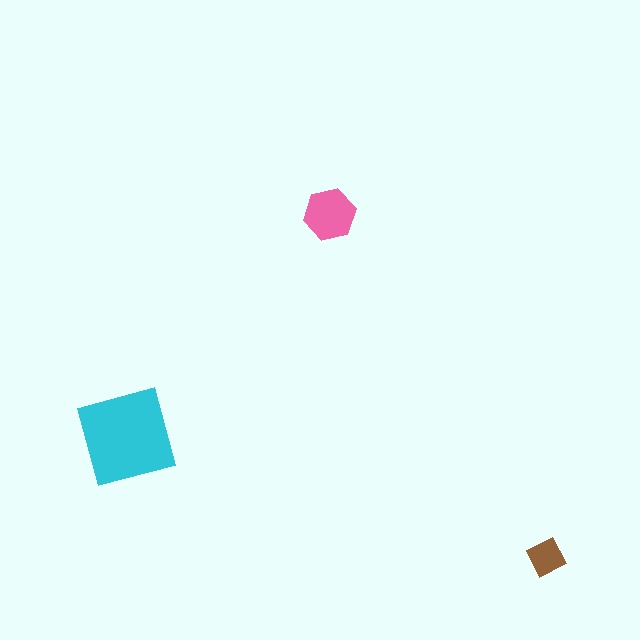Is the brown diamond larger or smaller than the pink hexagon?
Smaller.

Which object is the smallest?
The brown diamond.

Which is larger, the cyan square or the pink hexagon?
The cyan square.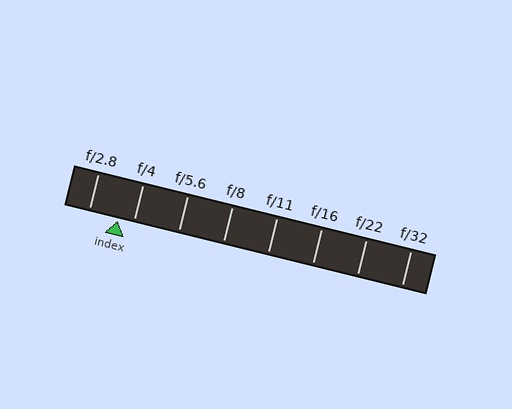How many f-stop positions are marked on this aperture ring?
There are 8 f-stop positions marked.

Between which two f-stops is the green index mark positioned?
The index mark is between f/2.8 and f/4.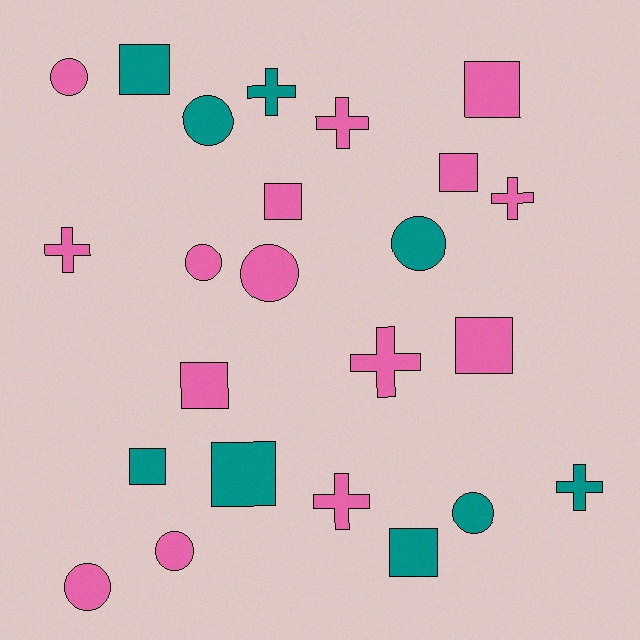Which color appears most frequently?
Pink, with 15 objects.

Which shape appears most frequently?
Square, with 9 objects.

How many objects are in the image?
There are 24 objects.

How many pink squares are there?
There are 5 pink squares.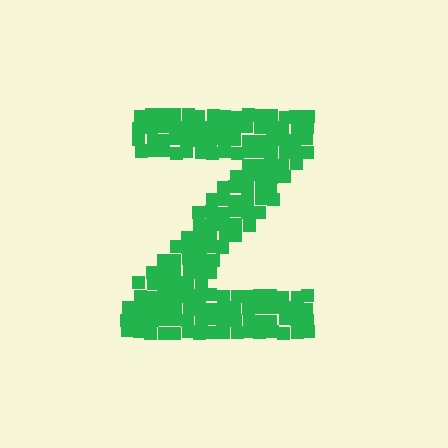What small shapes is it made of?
It is made of small squares.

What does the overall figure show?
The overall figure shows the letter Z.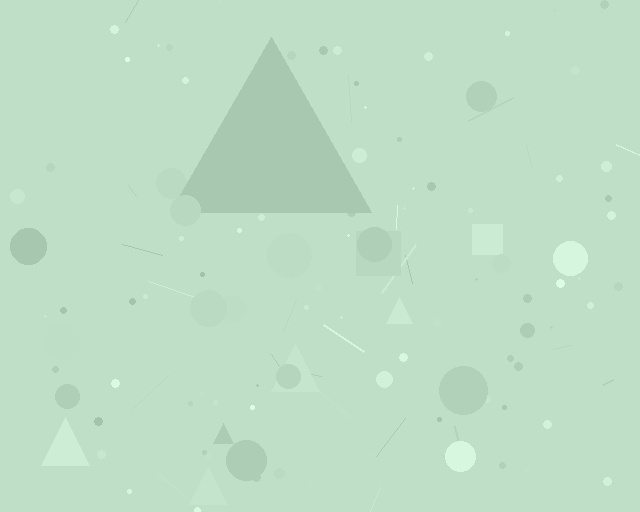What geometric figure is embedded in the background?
A triangle is embedded in the background.